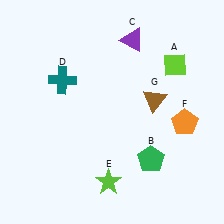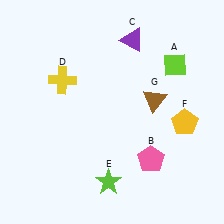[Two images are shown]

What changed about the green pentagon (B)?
In Image 1, B is green. In Image 2, it changed to pink.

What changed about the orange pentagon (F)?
In Image 1, F is orange. In Image 2, it changed to yellow.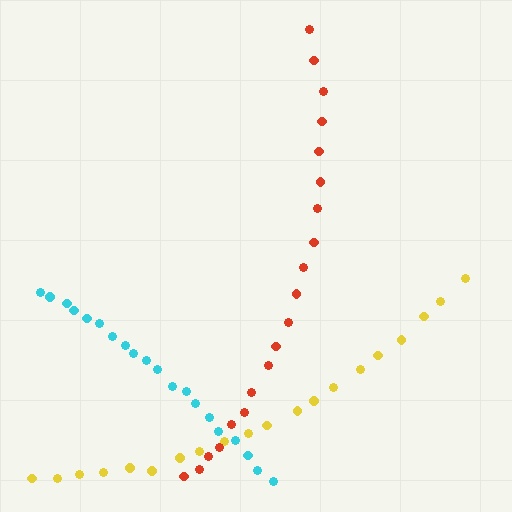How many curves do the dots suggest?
There are 3 distinct paths.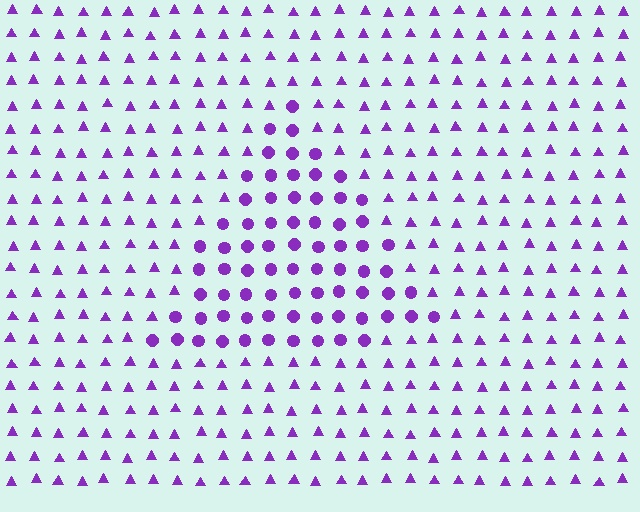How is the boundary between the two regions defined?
The boundary is defined by a change in element shape: circles inside vs. triangles outside. All elements share the same color and spacing.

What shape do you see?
I see a triangle.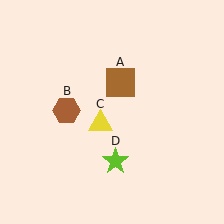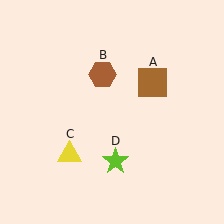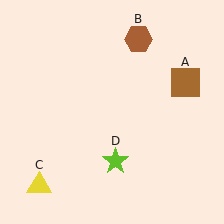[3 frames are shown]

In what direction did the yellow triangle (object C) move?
The yellow triangle (object C) moved down and to the left.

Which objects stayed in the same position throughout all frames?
Lime star (object D) remained stationary.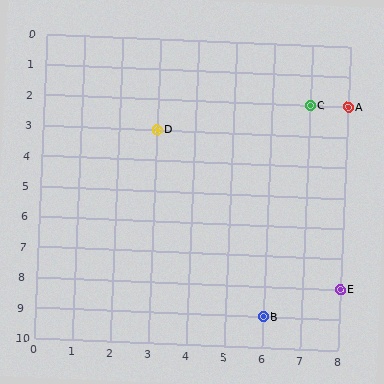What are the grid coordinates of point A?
Point A is at grid coordinates (8, 2).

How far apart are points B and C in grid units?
Points B and C are 1 column and 7 rows apart (about 7.1 grid units diagonally).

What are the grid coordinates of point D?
Point D is at grid coordinates (3, 3).